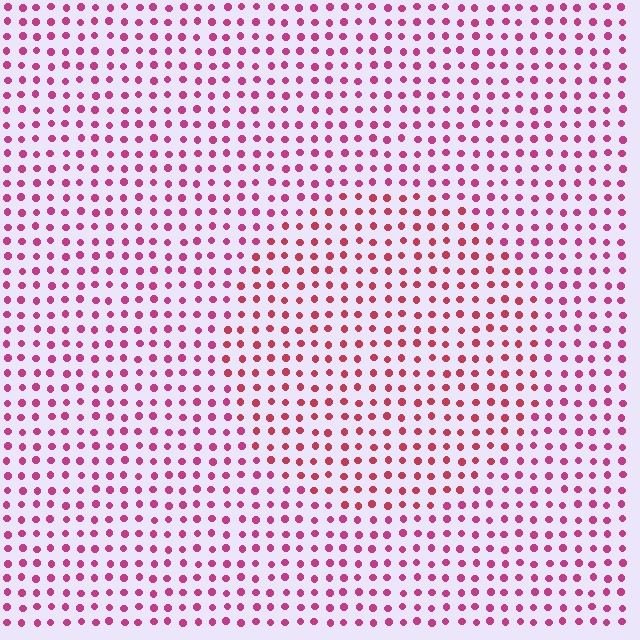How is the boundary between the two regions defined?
The boundary is defined purely by a slight shift in hue (about 22 degrees). Spacing, size, and orientation are identical on both sides.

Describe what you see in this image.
The image is filled with small magenta elements in a uniform arrangement. A circle-shaped region is visible where the elements are tinted to a slightly different hue, forming a subtle color boundary.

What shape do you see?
I see a circle.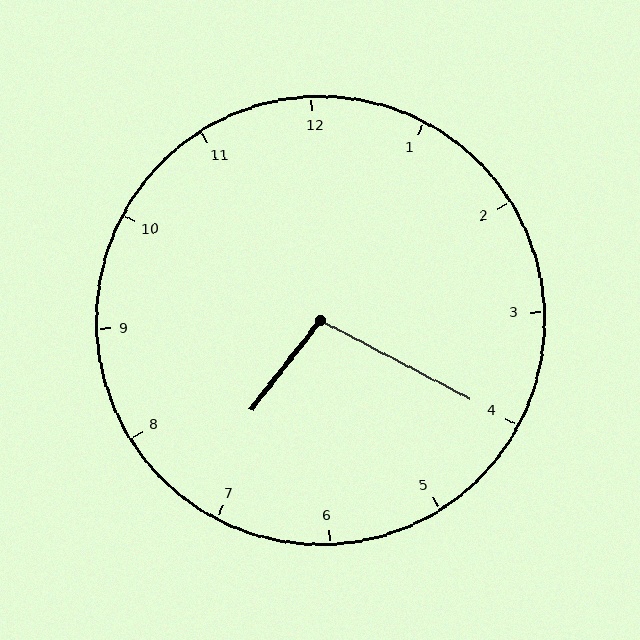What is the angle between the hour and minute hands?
Approximately 100 degrees.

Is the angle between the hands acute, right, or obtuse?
It is obtuse.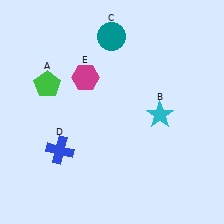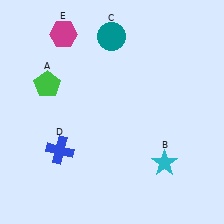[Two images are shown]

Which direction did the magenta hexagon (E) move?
The magenta hexagon (E) moved up.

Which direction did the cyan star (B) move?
The cyan star (B) moved down.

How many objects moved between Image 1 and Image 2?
2 objects moved between the two images.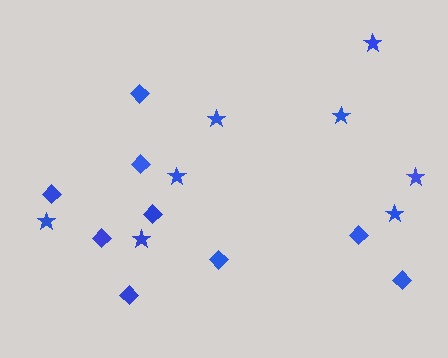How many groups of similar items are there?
There are 2 groups: one group of diamonds (9) and one group of stars (8).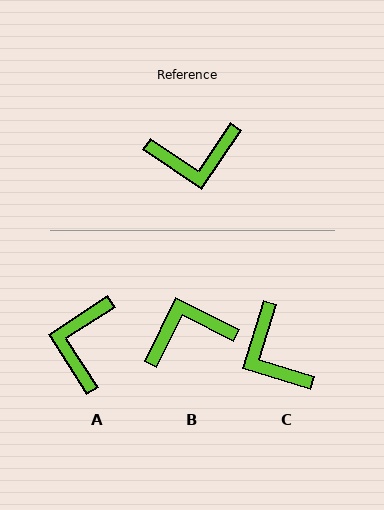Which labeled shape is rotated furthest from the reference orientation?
B, about 173 degrees away.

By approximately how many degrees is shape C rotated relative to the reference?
Approximately 73 degrees clockwise.